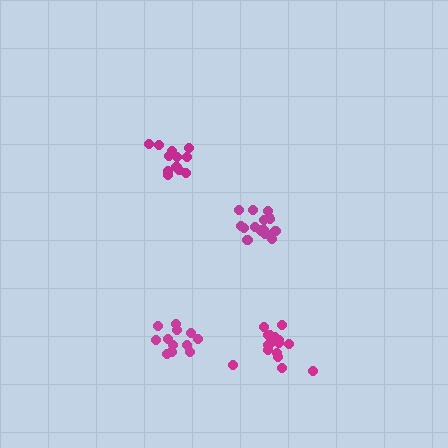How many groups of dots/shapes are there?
There are 4 groups.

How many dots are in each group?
Group 1: 12 dots, Group 2: 18 dots, Group 3: 16 dots, Group 4: 13 dots (59 total).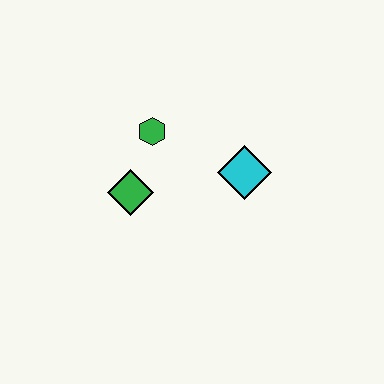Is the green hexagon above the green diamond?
Yes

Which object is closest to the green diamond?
The green hexagon is closest to the green diamond.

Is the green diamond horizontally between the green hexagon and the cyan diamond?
No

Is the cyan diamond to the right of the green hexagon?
Yes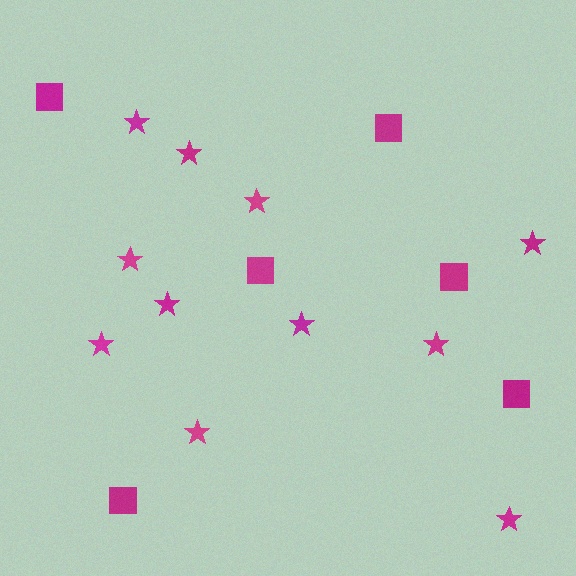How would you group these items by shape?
There are 2 groups: one group of squares (6) and one group of stars (11).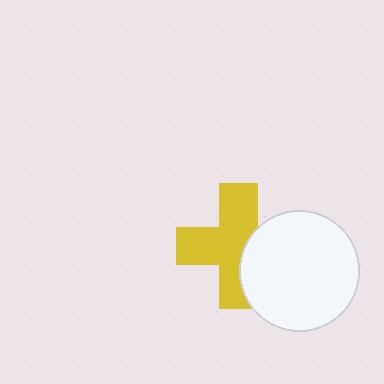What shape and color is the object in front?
The object in front is a white circle.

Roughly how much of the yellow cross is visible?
Most of it is visible (roughly 66%).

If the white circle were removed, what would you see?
You would see the complete yellow cross.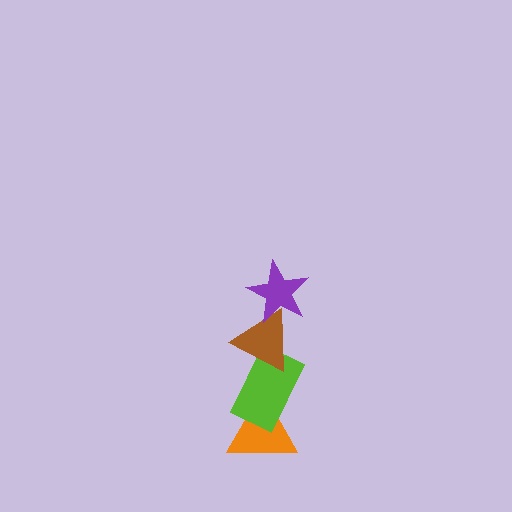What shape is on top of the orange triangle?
The lime rectangle is on top of the orange triangle.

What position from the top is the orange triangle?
The orange triangle is 4th from the top.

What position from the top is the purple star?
The purple star is 1st from the top.